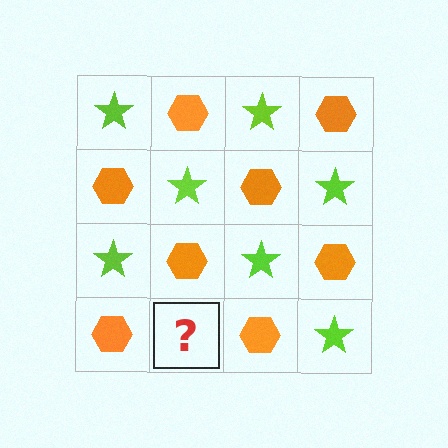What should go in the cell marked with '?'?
The missing cell should contain a lime star.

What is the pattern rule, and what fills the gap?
The rule is that it alternates lime star and orange hexagon in a checkerboard pattern. The gap should be filled with a lime star.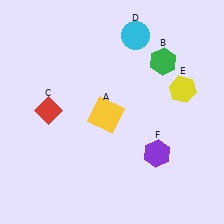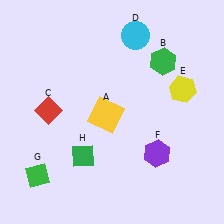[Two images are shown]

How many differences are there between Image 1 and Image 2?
There are 2 differences between the two images.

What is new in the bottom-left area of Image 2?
A green diamond (H) was added in the bottom-left area of Image 2.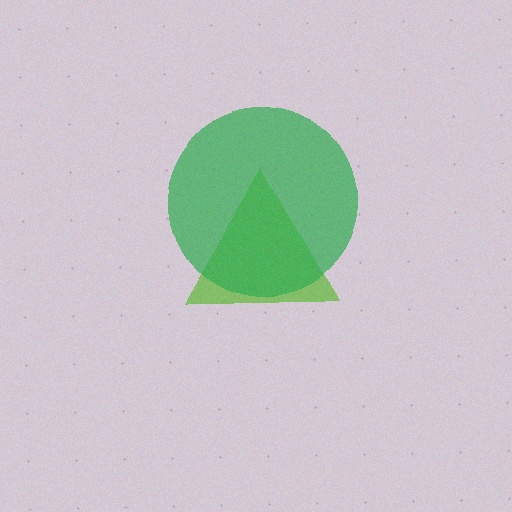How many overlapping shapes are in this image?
There are 2 overlapping shapes in the image.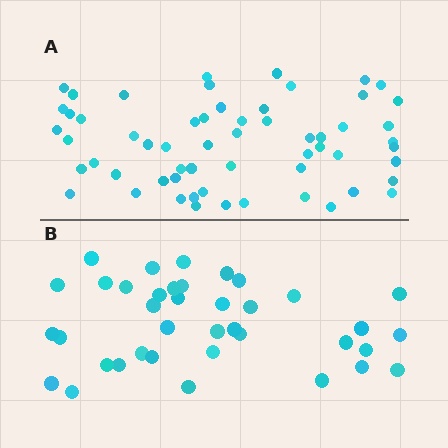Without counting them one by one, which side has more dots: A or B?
Region A (the top region) has more dots.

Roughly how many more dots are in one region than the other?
Region A has approximately 20 more dots than region B.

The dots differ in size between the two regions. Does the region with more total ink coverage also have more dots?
No. Region B has more total ink coverage because its dots are larger, but region A actually contains more individual dots. Total area can be misleading — the number of items is what matters here.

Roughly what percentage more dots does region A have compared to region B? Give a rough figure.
About 55% more.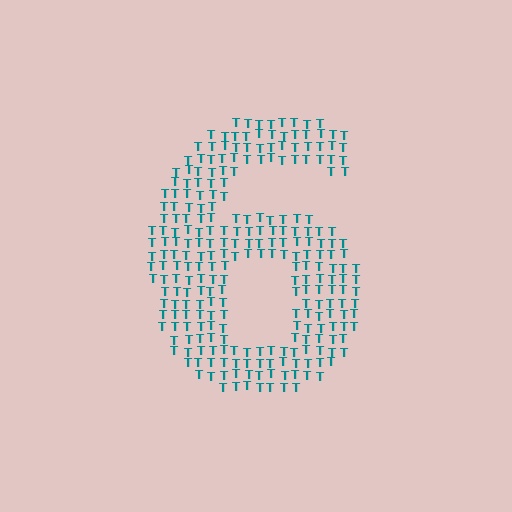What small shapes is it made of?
It is made of small letter T's.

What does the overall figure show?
The overall figure shows the digit 6.